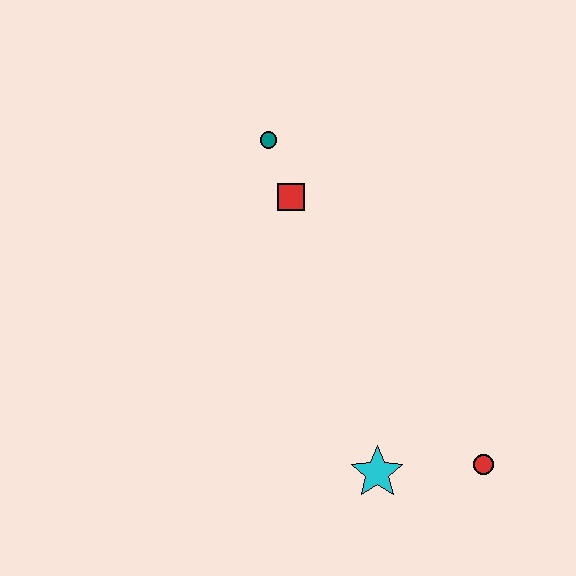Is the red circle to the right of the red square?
Yes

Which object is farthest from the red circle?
The teal circle is farthest from the red circle.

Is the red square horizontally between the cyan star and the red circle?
No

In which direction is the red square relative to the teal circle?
The red square is below the teal circle.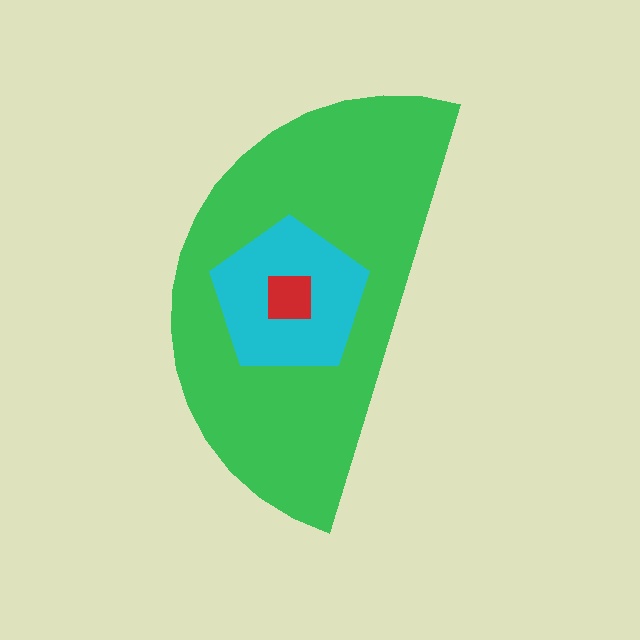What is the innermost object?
The red square.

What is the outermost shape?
The green semicircle.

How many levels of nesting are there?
3.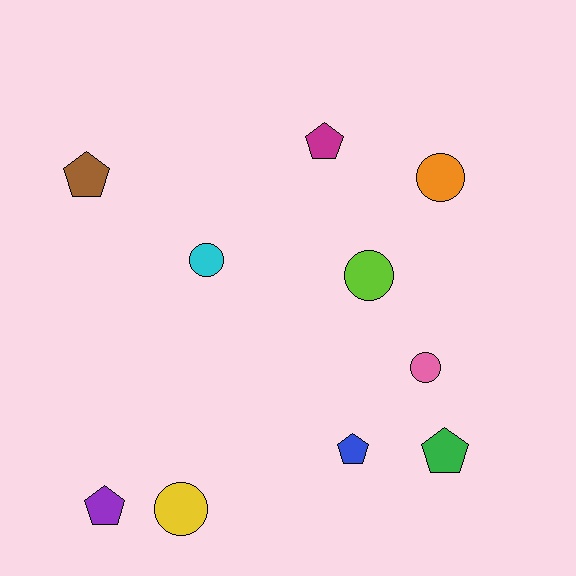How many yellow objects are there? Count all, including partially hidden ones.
There is 1 yellow object.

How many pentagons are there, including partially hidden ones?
There are 5 pentagons.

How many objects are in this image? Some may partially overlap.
There are 10 objects.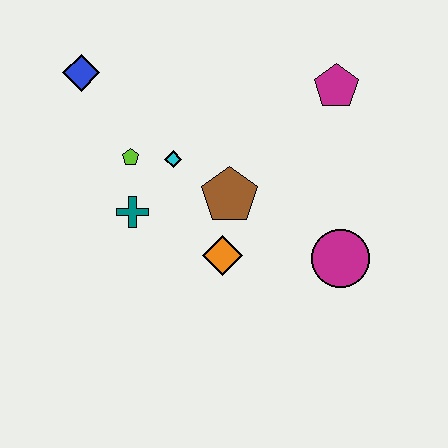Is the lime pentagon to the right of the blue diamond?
Yes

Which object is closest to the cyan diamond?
The lime pentagon is closest to the cyan diamond.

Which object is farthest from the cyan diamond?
The magenta circle is farthest from the cyan diamond.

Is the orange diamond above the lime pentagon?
No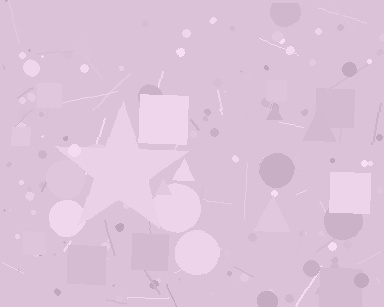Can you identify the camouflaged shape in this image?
The camouflaged shape is a star.